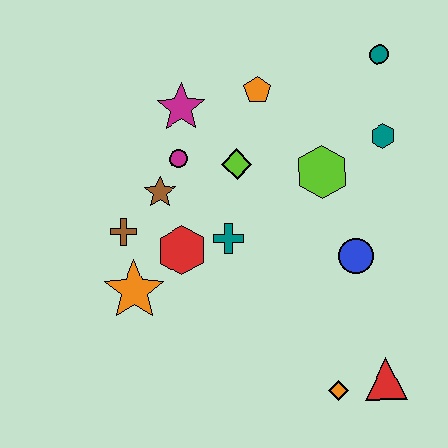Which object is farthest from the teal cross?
The teal circle is farthest from the teal cross.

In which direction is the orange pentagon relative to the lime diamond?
The orange pentagon is above the lime diamond.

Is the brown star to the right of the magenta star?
No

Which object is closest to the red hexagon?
The teal cross is closest to the red hexagon.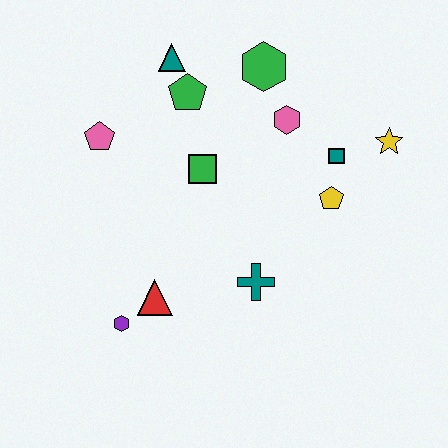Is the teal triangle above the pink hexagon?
Yes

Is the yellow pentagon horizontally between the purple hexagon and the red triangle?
No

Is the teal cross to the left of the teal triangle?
No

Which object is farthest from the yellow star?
The purple hexagon is farthest from the yellow star.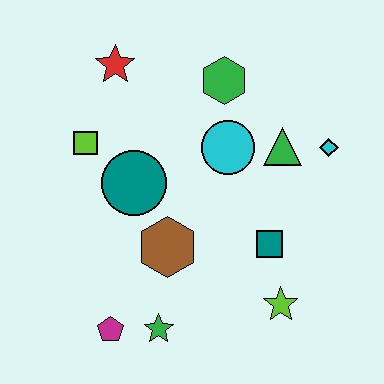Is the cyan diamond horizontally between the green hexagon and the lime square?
No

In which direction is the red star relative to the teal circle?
The red star is above the teal circle.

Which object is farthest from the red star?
The lime star is farthest from the red star.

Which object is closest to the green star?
The magenta pentagon is closest to the green star.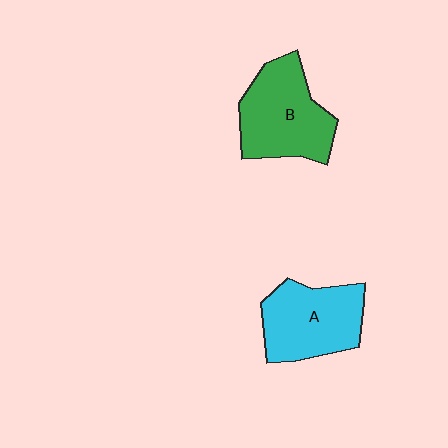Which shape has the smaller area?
Shape A (cyan).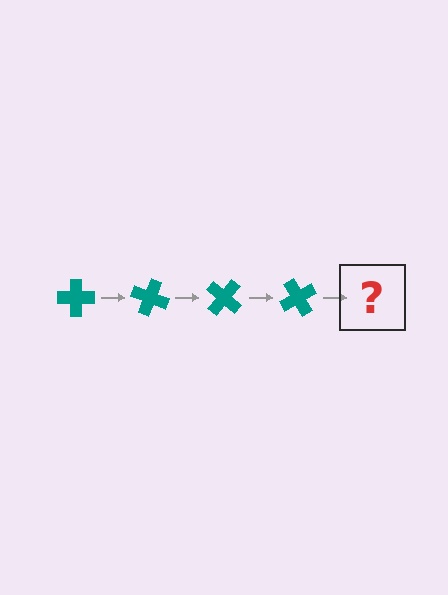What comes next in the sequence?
The next element should be a teal cross rotated 80 degrees.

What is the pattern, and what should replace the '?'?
The pattern is that the cross rotates 20 degrees each step. The '?' should be a teal cross rotated 80 degrees.